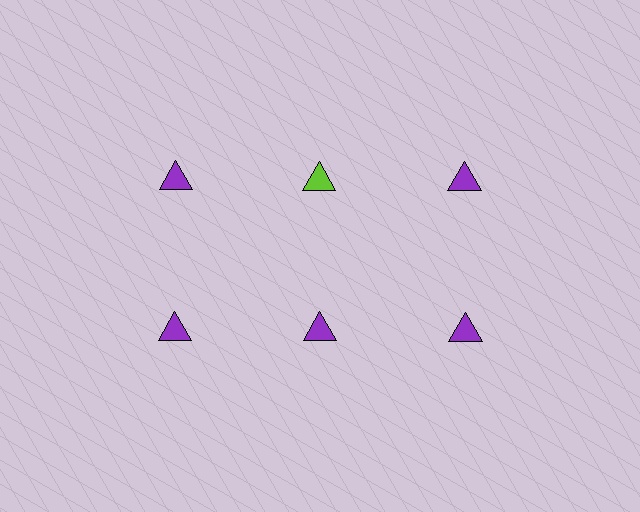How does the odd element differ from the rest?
It has a different color: lime instead of purple.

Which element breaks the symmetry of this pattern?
The lime triangle in the top row, second from left column breaks the symmetry. All other shapes are purple triangles.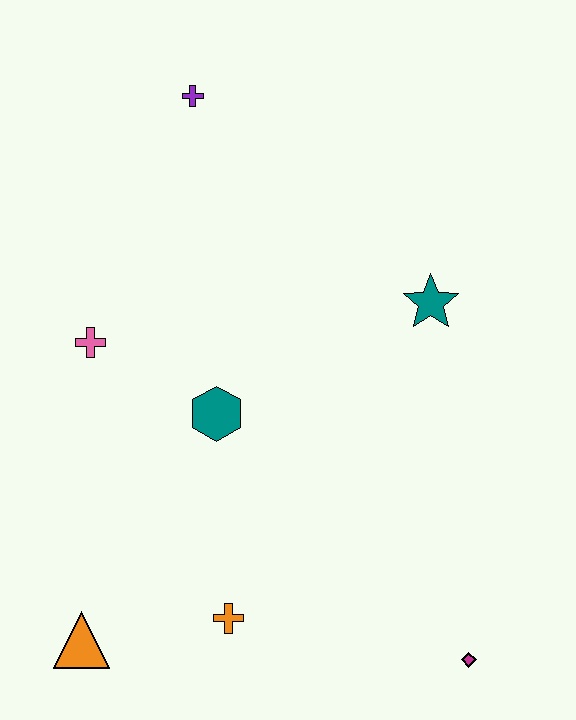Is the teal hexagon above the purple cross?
No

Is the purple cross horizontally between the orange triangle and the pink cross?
No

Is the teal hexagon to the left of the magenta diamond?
Yes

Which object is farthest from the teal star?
The orange triangle is farthest from the teal star.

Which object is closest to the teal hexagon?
The pink cross is closest to the teal hexagon.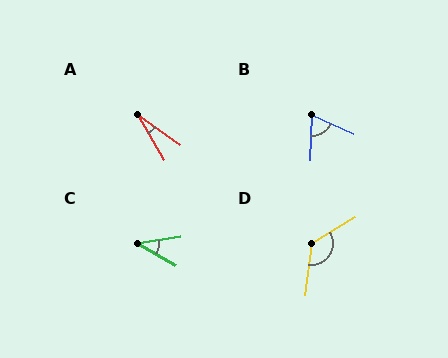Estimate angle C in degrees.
Approximately 39 degrees.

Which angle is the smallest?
A, at approximately 24 degrees.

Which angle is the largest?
D, at approximately 129 degrees.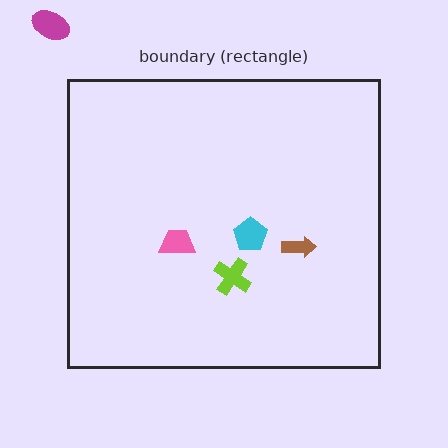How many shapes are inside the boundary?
4 inside, 1 outside.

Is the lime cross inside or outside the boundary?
Inside.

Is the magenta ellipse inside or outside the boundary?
Outside.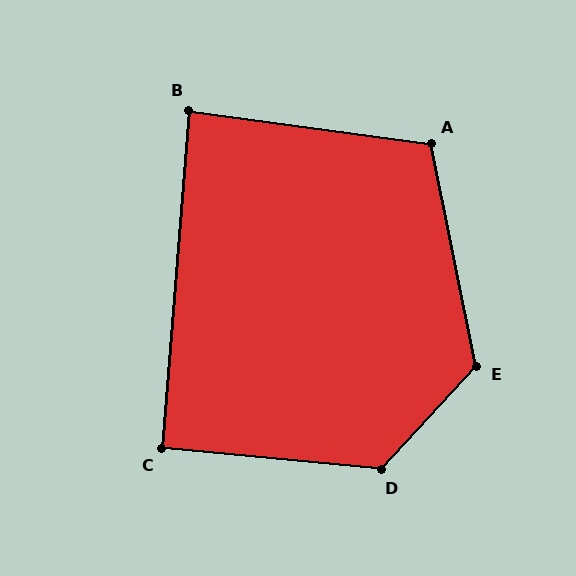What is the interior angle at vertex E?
Approximately 126 degrees (obtuse).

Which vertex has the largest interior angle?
D, at approximately 127 degrees.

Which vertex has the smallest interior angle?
B, at approximately 87 degrees.